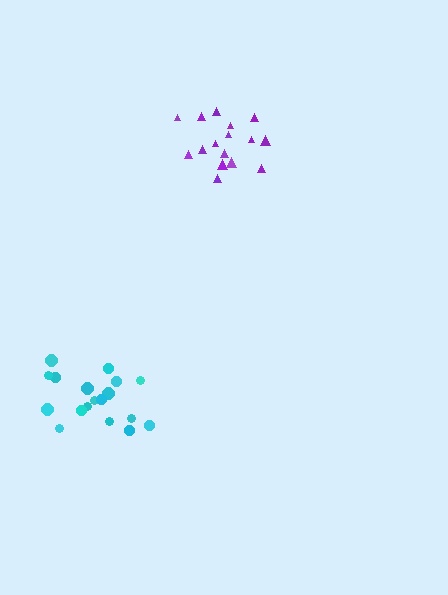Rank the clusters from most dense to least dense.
purple, cyan.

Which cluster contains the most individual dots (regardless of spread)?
Cyan (18).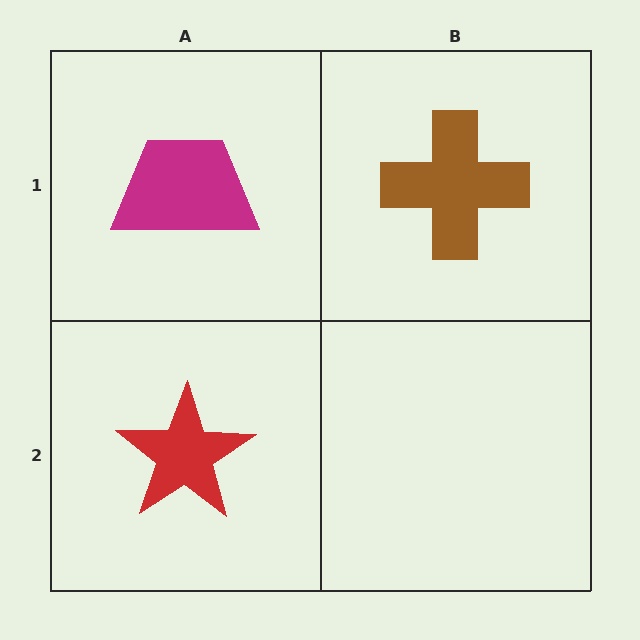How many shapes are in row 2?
1 shape.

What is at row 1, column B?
A brown cross.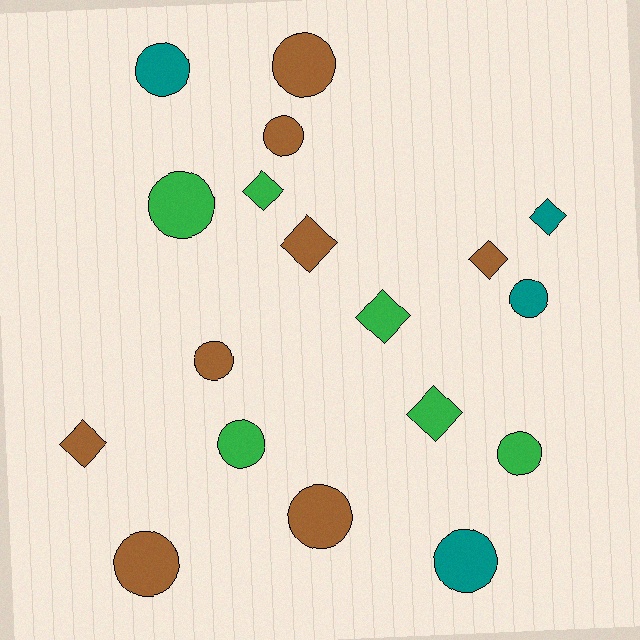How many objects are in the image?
There are 18 objects.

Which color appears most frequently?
Brown, with 8 objects.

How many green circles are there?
There are 3 green circles.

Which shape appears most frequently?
Circle, with 11 objects.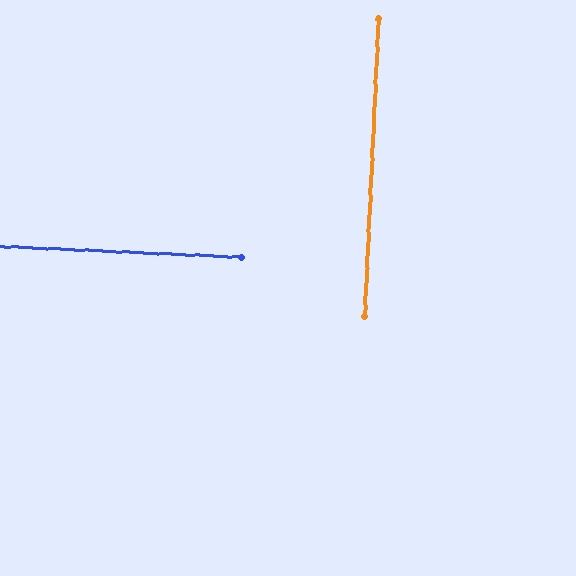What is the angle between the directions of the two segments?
Approximately 90 degrees.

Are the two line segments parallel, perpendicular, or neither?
Perpendicular — they meet at approximately 90°.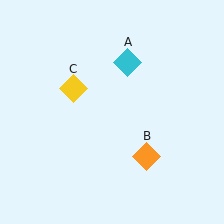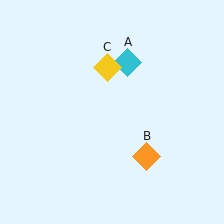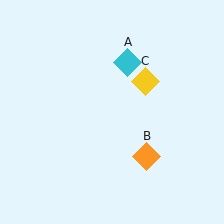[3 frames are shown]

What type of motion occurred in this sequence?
The yellow diamond (object C) rotated clockwise around the center of the scene.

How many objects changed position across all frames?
1 object changed position: yellow diamond (object C).